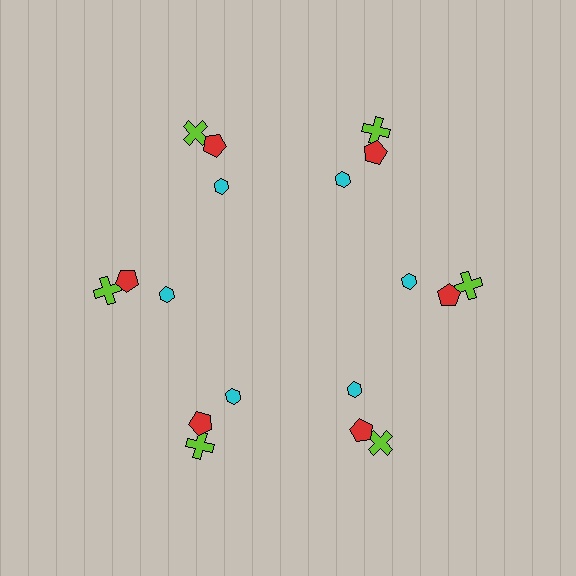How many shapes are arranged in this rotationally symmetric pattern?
There are 18 shapes, arranged in 6 groups of 3.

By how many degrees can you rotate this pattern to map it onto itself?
The pattern maps onto itself every 60 degrees of rotation.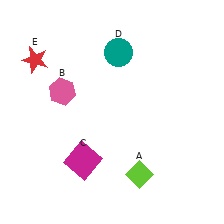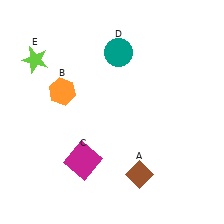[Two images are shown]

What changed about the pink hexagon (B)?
In Image 1, B is pink. In Image 2, it changed to orange.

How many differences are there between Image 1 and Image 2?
There are 3 differences between the two images.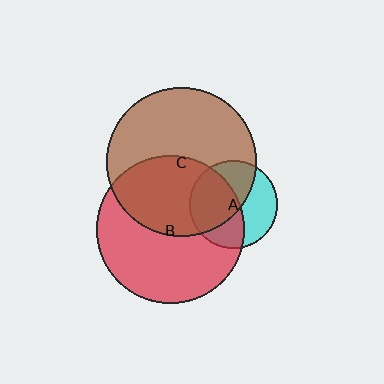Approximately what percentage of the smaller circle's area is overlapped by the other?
Approximately 55%.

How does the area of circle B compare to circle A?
Approximately 2.8 times.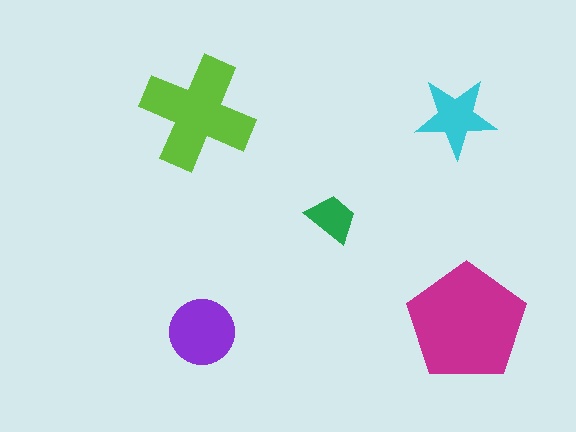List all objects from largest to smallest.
The magenta pentagon, the lime cross, the purple circle, the cyan star, the green trapezoid.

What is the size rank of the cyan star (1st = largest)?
4th.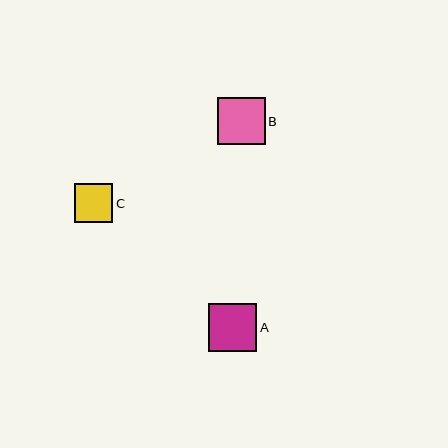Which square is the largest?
Square A is the largest with a size of approximately 49 pixels.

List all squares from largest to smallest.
From largest to smallest: A, B, C.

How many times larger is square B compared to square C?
Square B is approximately 1.2 times the size of square C.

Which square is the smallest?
Square C is the smallest with a size of approximately 38 pixels.